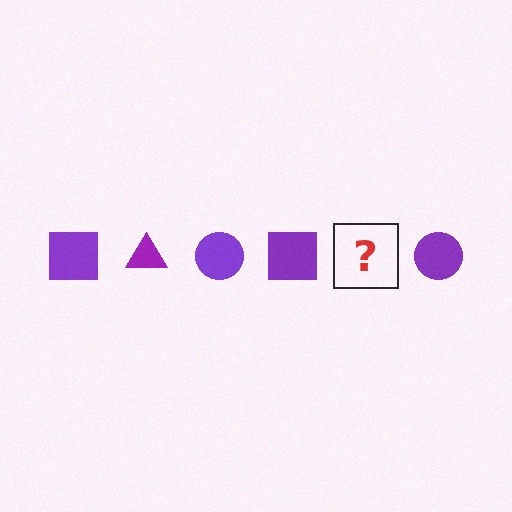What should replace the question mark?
The question mark should be replaced with a purple triangle.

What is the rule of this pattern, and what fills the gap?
The rule is that the pattern cycles through square, triangle, circle shapes in purple. The gap should be filled with a purple triangle.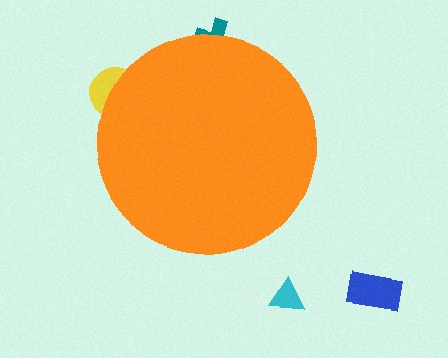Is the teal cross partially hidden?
Yes, the teal cross is partially hidden behind the orange circle.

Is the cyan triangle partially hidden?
No, the cyan triangle is fully visible.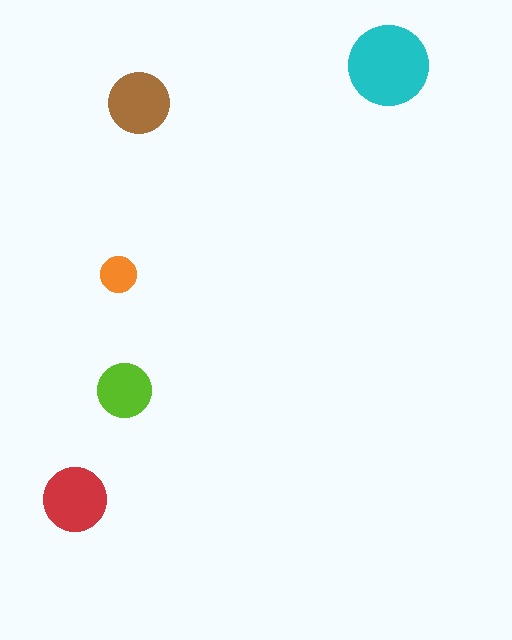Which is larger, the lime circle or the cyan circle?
The cyan one.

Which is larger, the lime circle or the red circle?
The red one.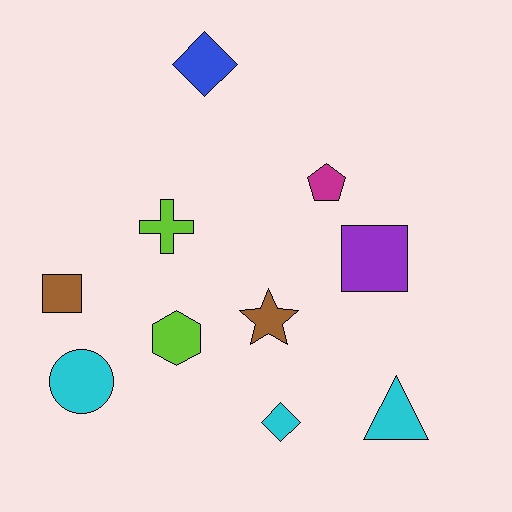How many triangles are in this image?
There is 1 triangle.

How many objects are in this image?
There are 10 objects.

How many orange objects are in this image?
There are no orange objects.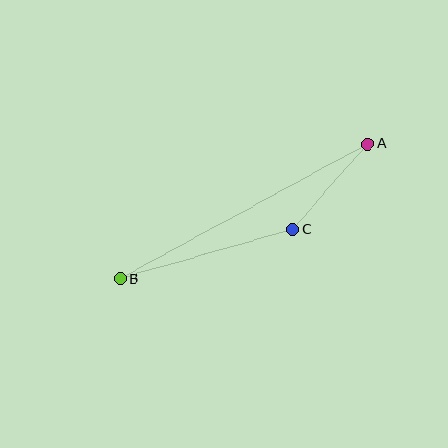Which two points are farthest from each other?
Points A and B are farthest from each other.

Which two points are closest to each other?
Points A and C are closest to each other.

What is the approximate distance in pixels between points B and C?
The distance between B and C is approximately 180 pixels.